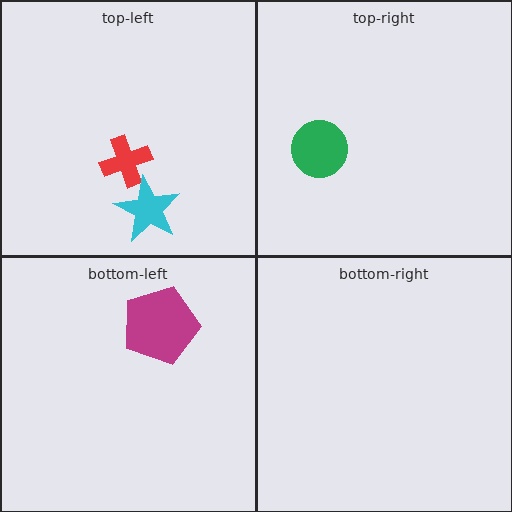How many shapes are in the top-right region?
1.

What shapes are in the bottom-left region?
The magenta pentagon.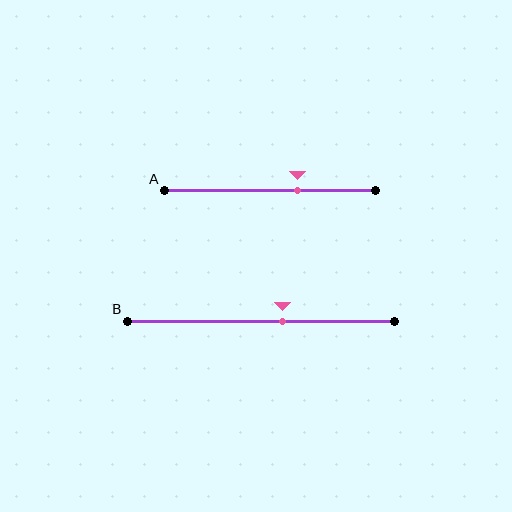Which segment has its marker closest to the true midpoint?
Segment B has its marker closest to the true midpoint.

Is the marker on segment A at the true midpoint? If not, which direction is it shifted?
No, the marker on segment A is shifted to the right by about 13% of the segment length.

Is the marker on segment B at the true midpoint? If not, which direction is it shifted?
No, the marker on segment B is shifted to the right by about 8% of the segment length.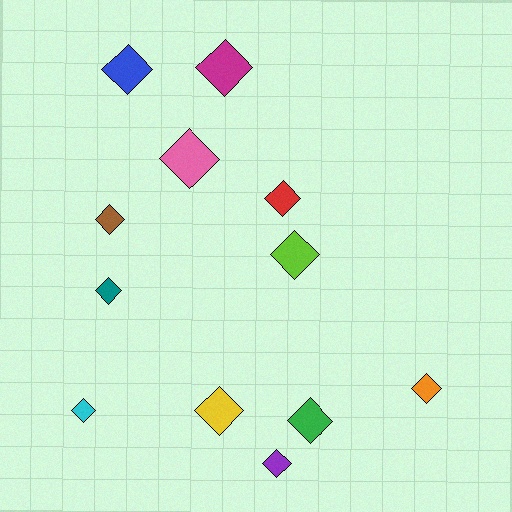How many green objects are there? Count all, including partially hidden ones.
There is 1 green object.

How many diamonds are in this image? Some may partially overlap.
There are 12 diamonds.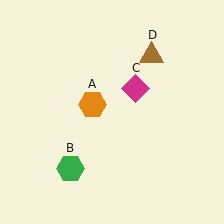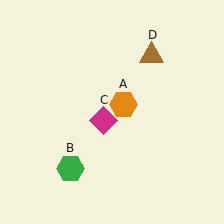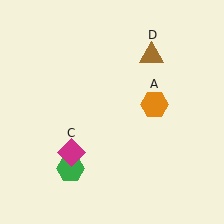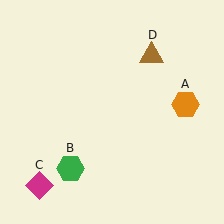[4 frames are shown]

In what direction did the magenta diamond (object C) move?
The magenta diamond (object C) moved down and to the left.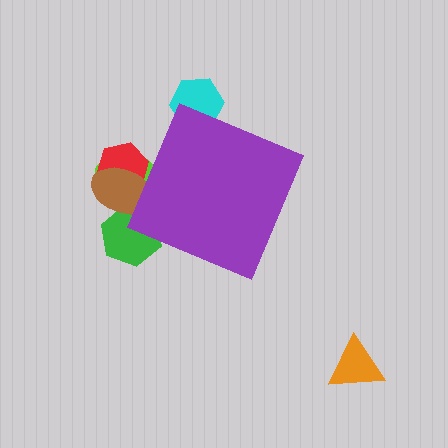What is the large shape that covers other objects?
A purple diamond.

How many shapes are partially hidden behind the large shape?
5 shapes are partially hidden.